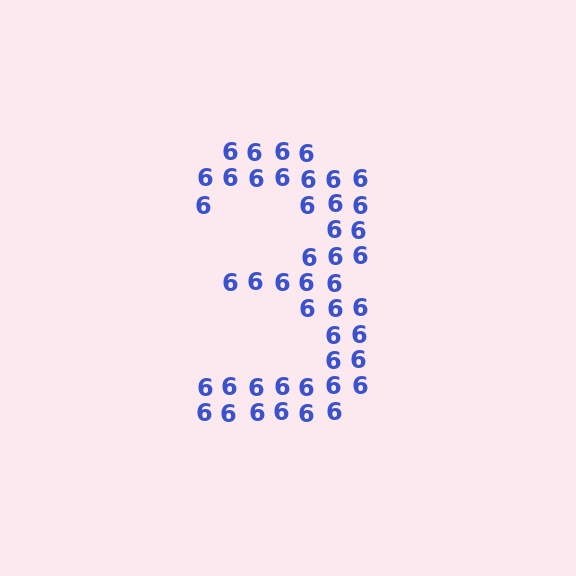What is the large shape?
The large shape is the digit 3.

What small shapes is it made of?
It is made of small digit 6's.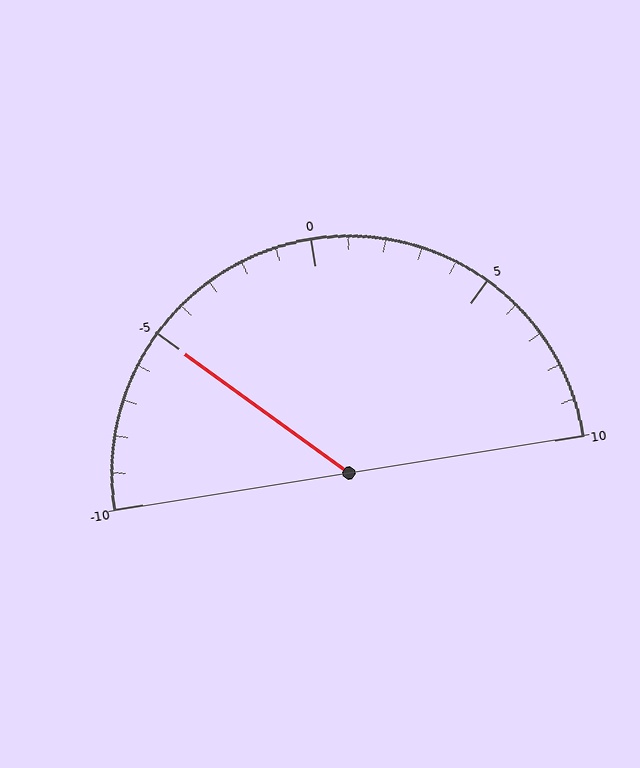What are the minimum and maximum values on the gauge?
The gauge ranges from -10 to 10.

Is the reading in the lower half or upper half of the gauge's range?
The reading is in the lower half of the range (-10 to 10).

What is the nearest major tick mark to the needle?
The nearest major tick mark is -5.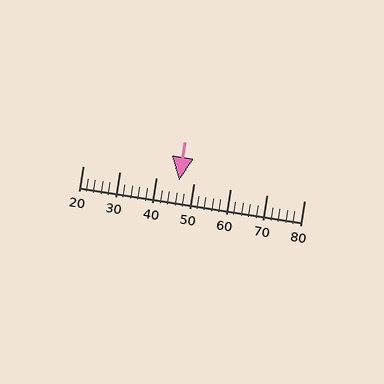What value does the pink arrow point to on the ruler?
The pink arrow points to approximately 46.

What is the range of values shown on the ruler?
The ruler shows values from 20 to 80.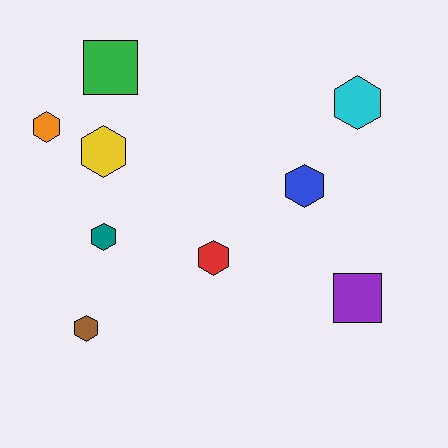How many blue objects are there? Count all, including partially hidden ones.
There is 1 blue object.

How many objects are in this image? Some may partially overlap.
There are 9 objects.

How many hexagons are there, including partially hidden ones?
There are 7 hexagons.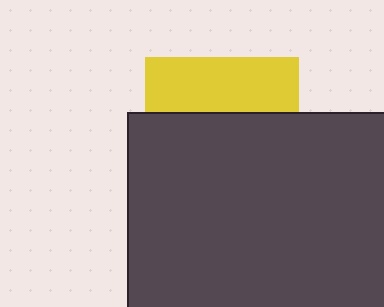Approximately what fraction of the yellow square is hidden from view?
Roughly 64% of the yellow square is hidden behind the dark gray square.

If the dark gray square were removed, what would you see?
You would see the complete yellow square.